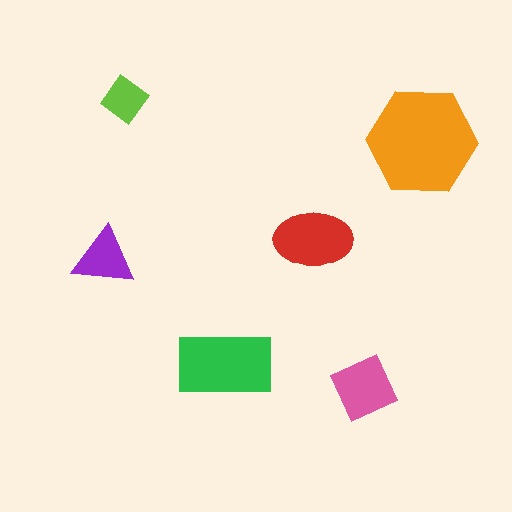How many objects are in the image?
There are 6 objects in the image.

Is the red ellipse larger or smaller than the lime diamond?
Larger.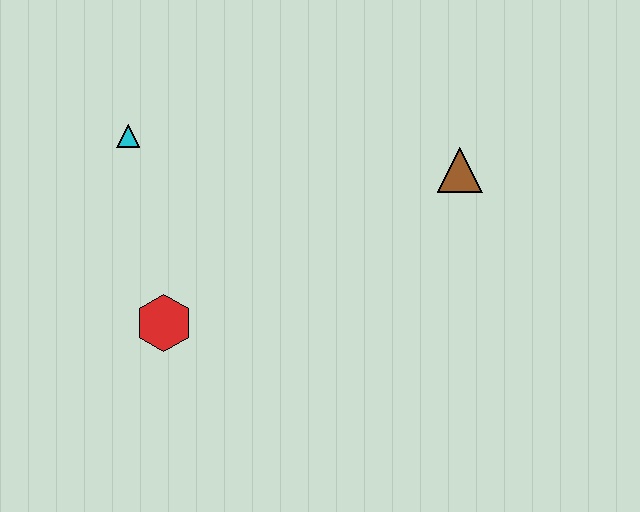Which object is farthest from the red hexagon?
The brown triangle is farthest from the red hexagon.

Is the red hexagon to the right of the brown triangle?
No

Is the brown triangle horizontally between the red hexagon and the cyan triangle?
No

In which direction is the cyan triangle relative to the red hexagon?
The cyan triangle is above the red hexagon.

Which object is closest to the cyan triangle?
The red hexagon is closest to the cyan triangle.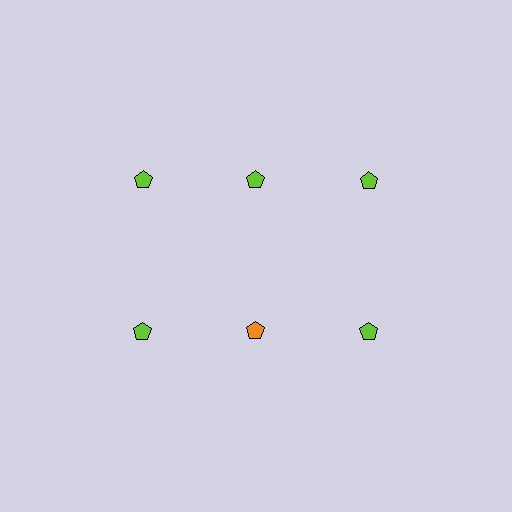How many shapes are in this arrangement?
There are 6 shapes arranged in a grid pattern.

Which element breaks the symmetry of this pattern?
The orange pentagon in the second row, second from left column breaks the symmetry. All other shapes are lime pentagons.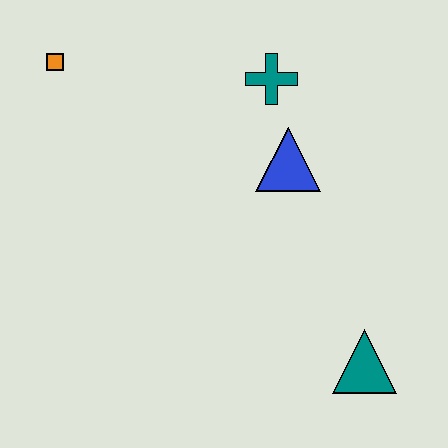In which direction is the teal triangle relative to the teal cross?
The teal triangle is below the teal cross.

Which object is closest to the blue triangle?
The teal cross is closest to the blue triangle.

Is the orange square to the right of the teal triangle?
No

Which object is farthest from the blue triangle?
The orange square is farthest from the blue triangle.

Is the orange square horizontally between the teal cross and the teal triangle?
No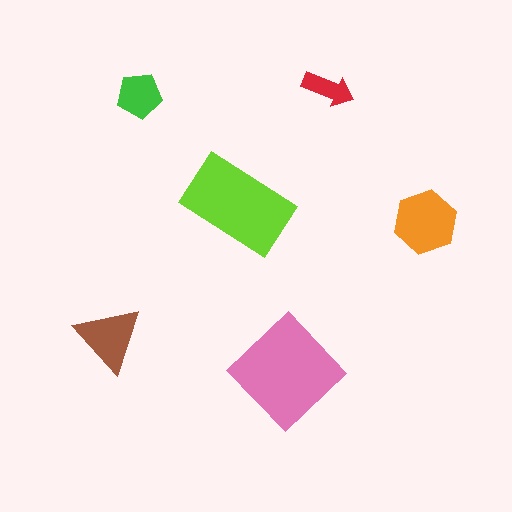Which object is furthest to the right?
The orange hexagon is rightmost.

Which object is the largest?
The pink diamond.